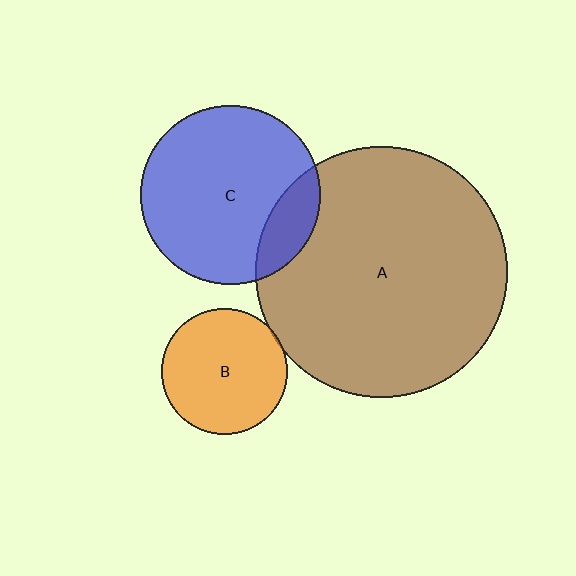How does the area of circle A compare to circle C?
Approximately 2.0 times.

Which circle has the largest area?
Circle A (brown).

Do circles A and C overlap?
Yes.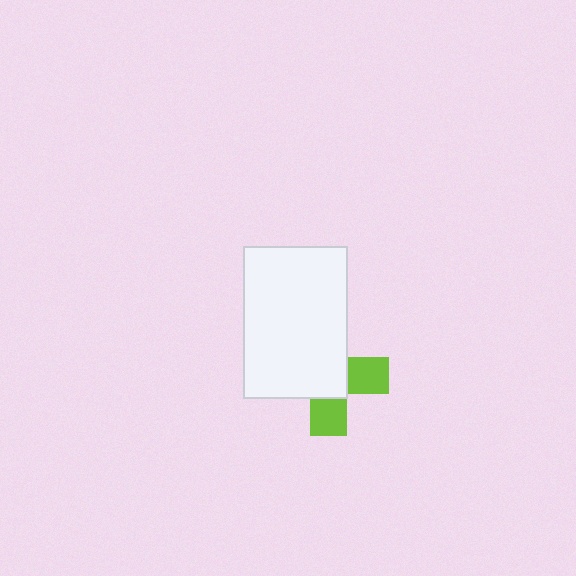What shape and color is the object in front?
The object in front is a white rectangle.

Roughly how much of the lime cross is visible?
A small part of it is visible (roughly 38%).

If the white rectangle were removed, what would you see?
You would see the complete lime cross.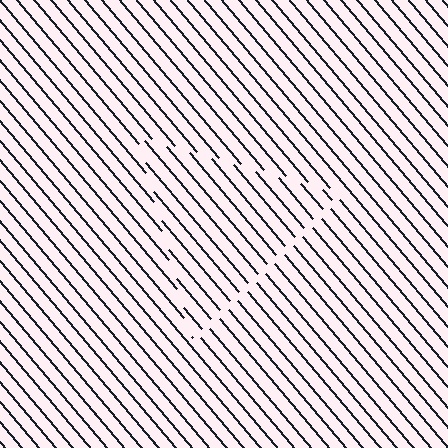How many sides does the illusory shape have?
3 sides — the line-ends trace a triangle.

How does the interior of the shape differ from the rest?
The interior of the shape contains the same grating, shifted by half a period — the contour is defined by the phase discontinuity where line-ends from the inner and outer gratings abut.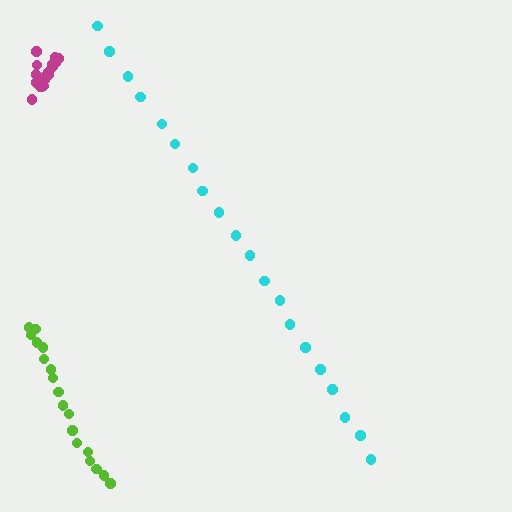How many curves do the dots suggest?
There are 3 distinct paths.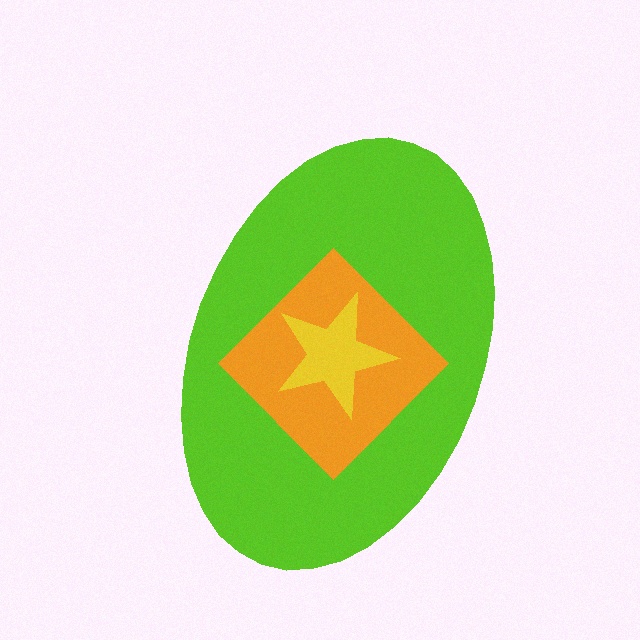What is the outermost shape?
The lime ellipse.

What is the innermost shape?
The yellow star.